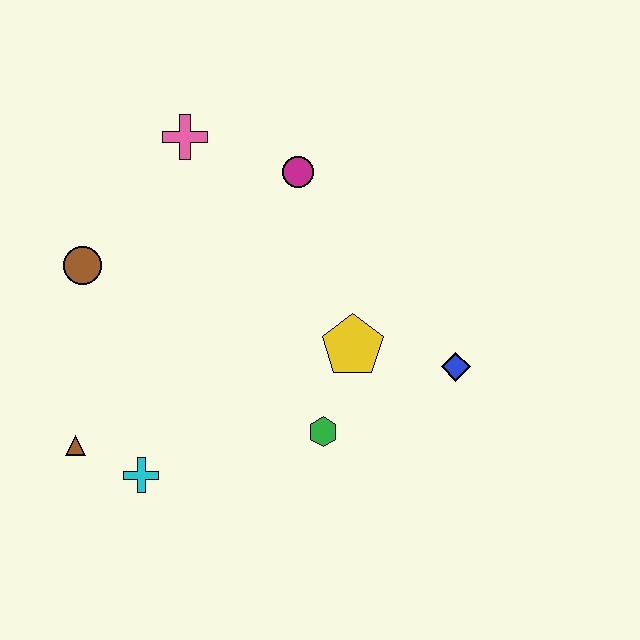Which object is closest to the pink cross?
The magenta circle is closest to the pink cross.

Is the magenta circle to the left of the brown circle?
No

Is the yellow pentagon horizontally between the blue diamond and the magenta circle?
Yes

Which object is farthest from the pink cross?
The blue diamond is farthest from the pink cross.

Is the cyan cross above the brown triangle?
No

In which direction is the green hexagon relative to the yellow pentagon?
The green hexagon is below the yellow pentagon.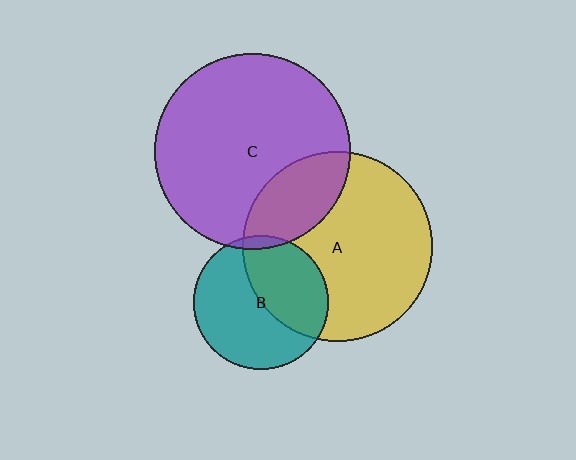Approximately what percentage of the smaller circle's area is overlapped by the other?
Approximately 5%.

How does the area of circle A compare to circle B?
Approximately 2.0 times.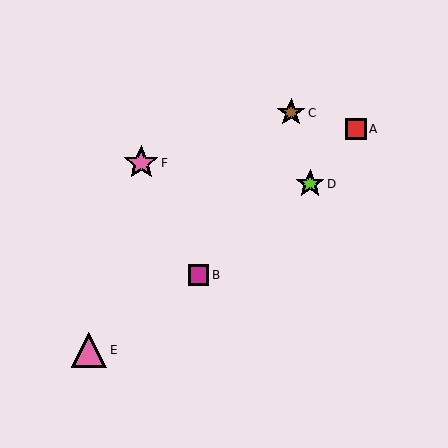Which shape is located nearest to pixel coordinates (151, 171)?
The pink star (labeled F) at (141, 163) is nearest to that location.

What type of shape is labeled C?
Shape C is a brown star.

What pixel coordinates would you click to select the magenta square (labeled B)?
Click at (198, 275) to select the magenta square B.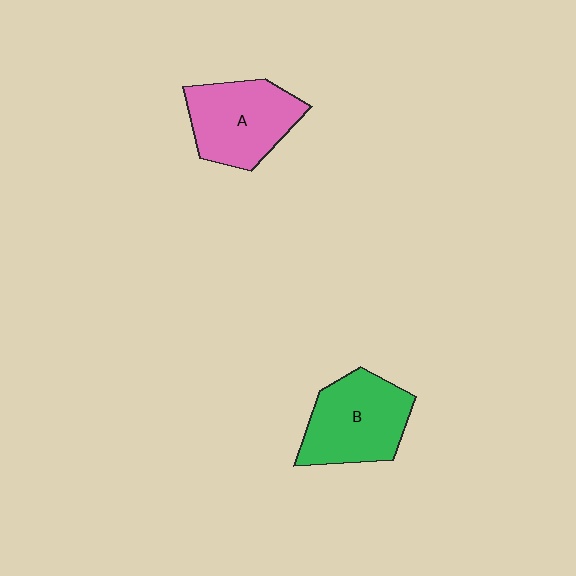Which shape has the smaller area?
Shape A (pink).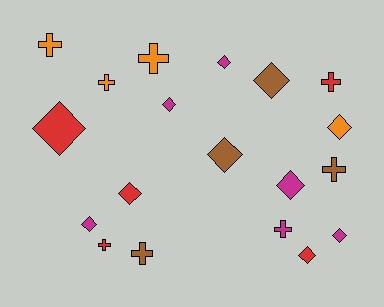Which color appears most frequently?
Magenta, with 6 objects.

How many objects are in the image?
There are 19 objects.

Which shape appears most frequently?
Diamond, with 11 objects.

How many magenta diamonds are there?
There are 5 magenta diamonds.